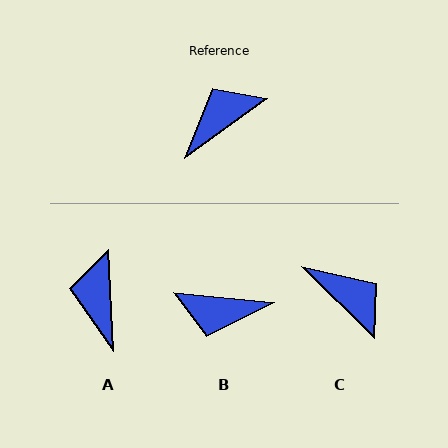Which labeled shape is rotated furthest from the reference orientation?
B, about 138 degrees away.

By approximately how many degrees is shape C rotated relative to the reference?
Approximately 81 degrees clockwise.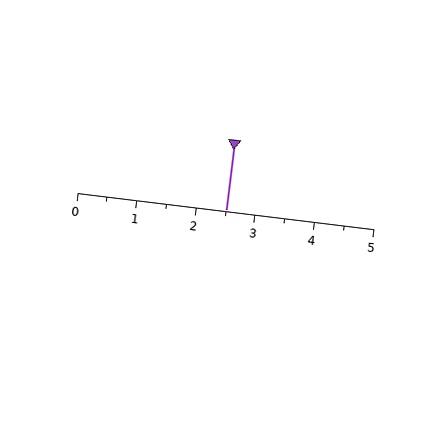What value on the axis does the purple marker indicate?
The marker indicates approximately 2.5.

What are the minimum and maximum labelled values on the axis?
The axis runs from 0 to 5.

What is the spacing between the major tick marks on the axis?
The major ticks are spaced 1 apart.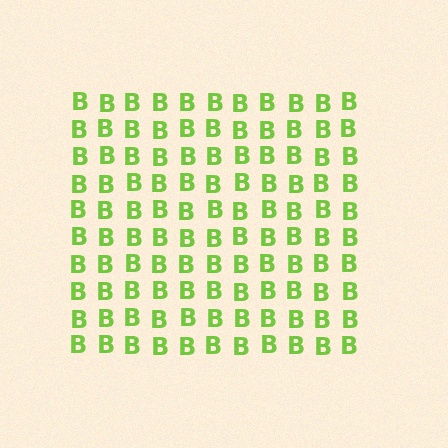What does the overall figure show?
The overall figure shows a square.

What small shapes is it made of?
It is made of small letter B's.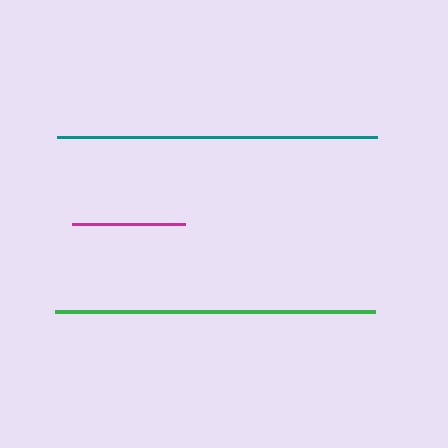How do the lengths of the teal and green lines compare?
The teal and green lines are approximately the same length.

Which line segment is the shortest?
The magenta line is the shortest at approximately 112 pixels.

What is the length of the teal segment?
The teal segment is approximately 321 pixels long.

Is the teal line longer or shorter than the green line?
The teal line is longer than the green line.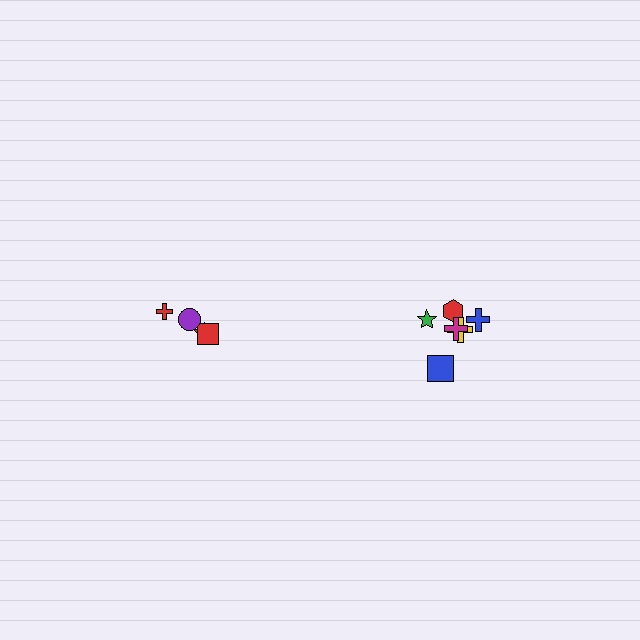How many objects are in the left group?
There are 4 objects.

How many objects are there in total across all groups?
There are 10 objects.